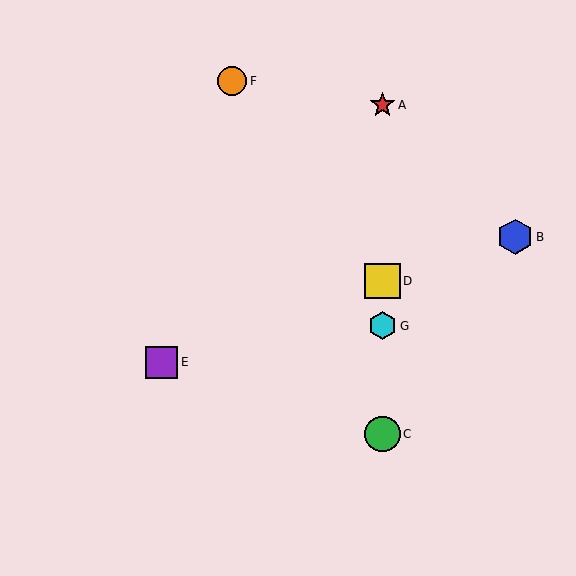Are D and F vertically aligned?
No, D is at x≈382 and F is at x≈232.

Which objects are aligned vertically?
Objects A, C, D, G are aligned vertically.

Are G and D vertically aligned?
Yes, both are at x≈382.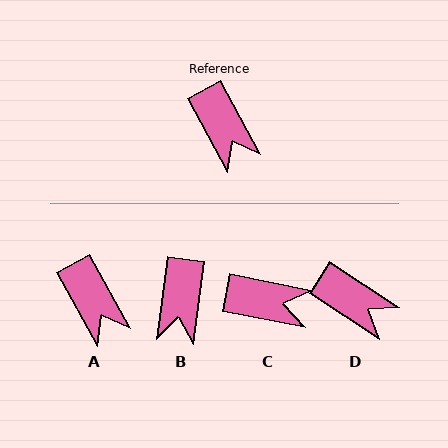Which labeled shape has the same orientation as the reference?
A.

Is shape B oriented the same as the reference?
No, it is off by about 37 degrees.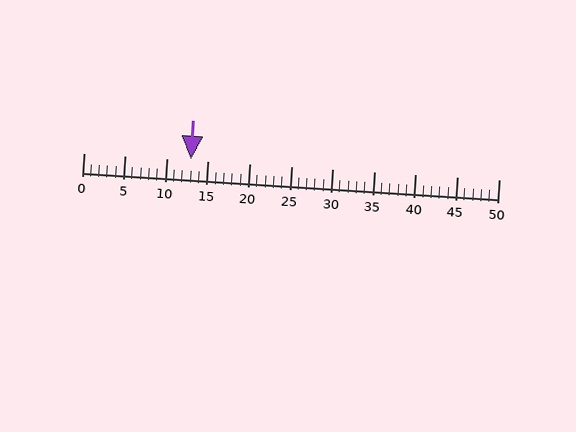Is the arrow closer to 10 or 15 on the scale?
The arrow is closer to 15.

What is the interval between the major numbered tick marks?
The major tick marks are spaced 5 units apart.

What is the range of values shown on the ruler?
The ruler shows values from 0 to 50.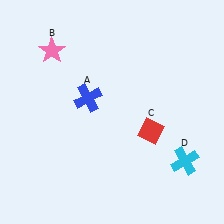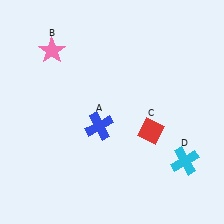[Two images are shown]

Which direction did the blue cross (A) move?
The blue cross (A) moved down.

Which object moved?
The blue cross (A) moved down.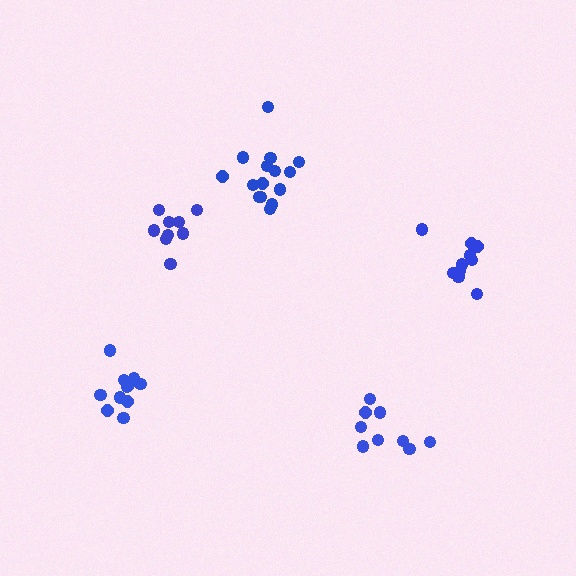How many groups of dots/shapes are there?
There are 5 groups.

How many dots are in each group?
Group 1: 12 dots, Group 2: 15 dots, Group 3: 10 dots, Group 4: 9 dots, Group 5: 9 dots (55 total).